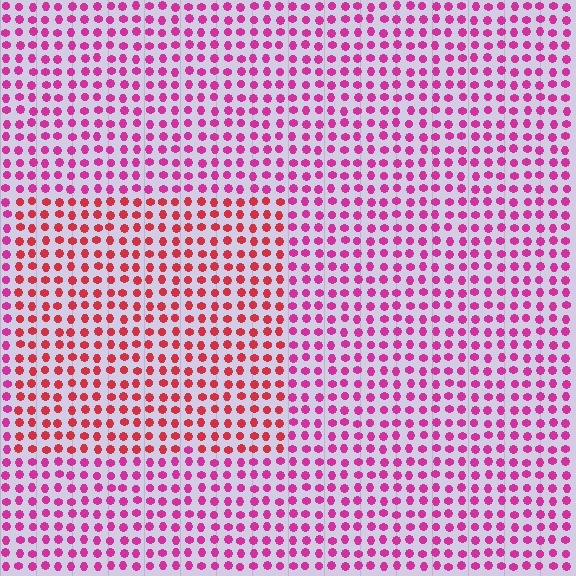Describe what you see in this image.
The image is filled with small magenta elements in a uniform arrangement. A rectangle-shaped region is visible where the elements are tinted to a slightly different hue, forming a subtle color boundary.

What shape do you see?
I see a rectangle.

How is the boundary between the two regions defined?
The boundary is defined purely by a slight shift in hue (about 34 degrees). Spacing, size, and orientation are identical on both sides.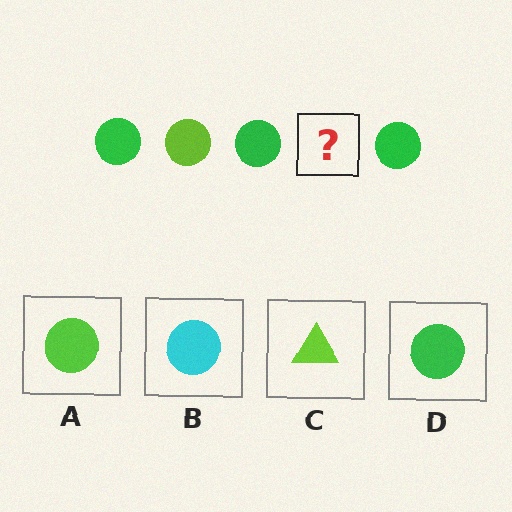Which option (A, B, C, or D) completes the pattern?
A.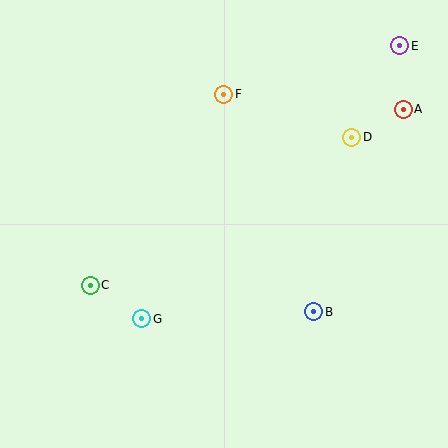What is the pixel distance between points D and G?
The distance between D and G is 278 pixels.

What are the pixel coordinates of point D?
Point D is at (352, 137).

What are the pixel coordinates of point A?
Point A is at (403, 109).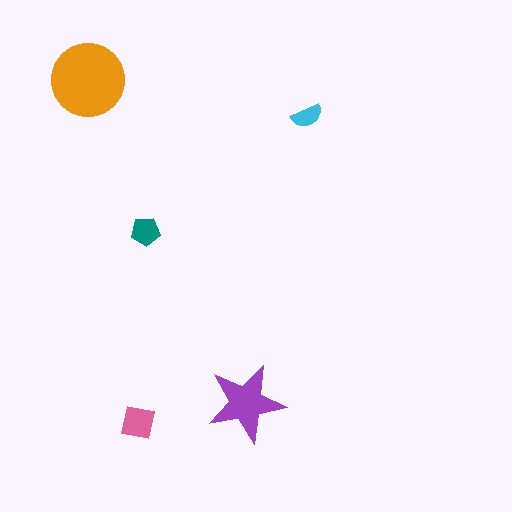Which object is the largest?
The orange circle.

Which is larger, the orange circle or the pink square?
The orange circle.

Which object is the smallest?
The cyan semicircle.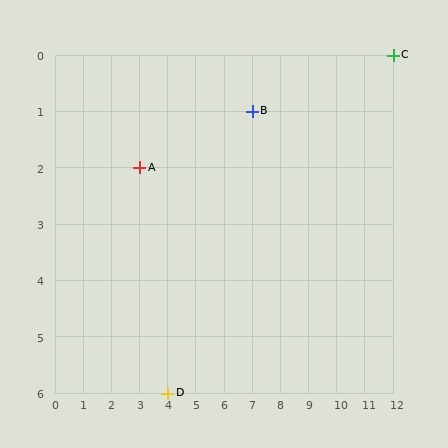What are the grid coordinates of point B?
Point B is at grid coordinates (7, 1).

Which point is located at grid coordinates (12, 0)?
Point C is at (12, 0).